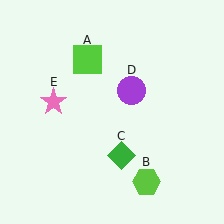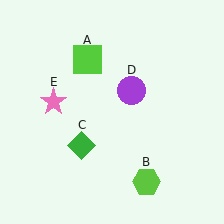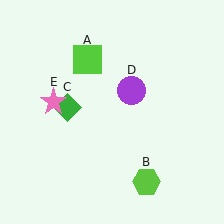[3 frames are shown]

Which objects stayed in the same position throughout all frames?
Lime square (object A) and lime hexagon (object B) and purple circle (object D) and pink star (object E) remained stationary.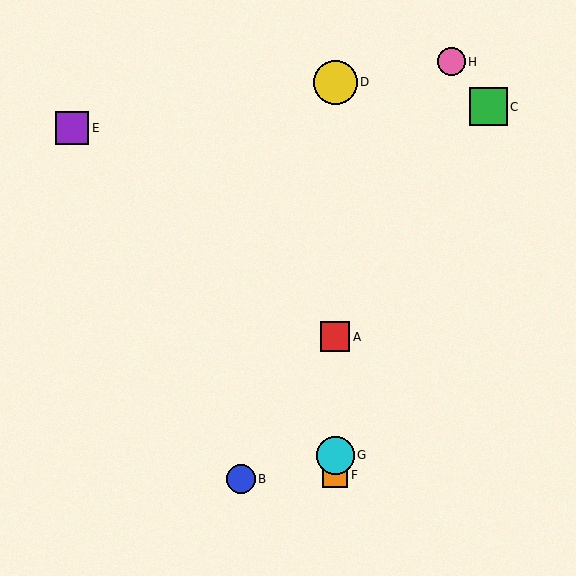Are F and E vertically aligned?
No, F is at x≈335 and E is at x≈72.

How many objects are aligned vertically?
4 objects (A, D, F, G) are aligned vertically.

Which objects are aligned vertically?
Objects A, D, F, G are aligned vertically.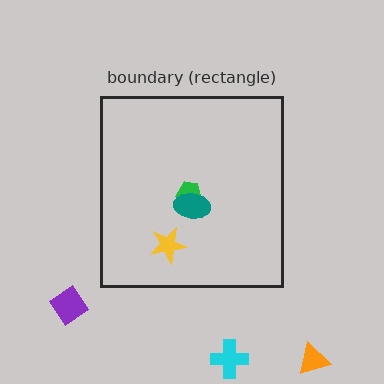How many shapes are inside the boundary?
3 inside, 3 outside.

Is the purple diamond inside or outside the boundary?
Outside.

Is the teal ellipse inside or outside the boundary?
Inside.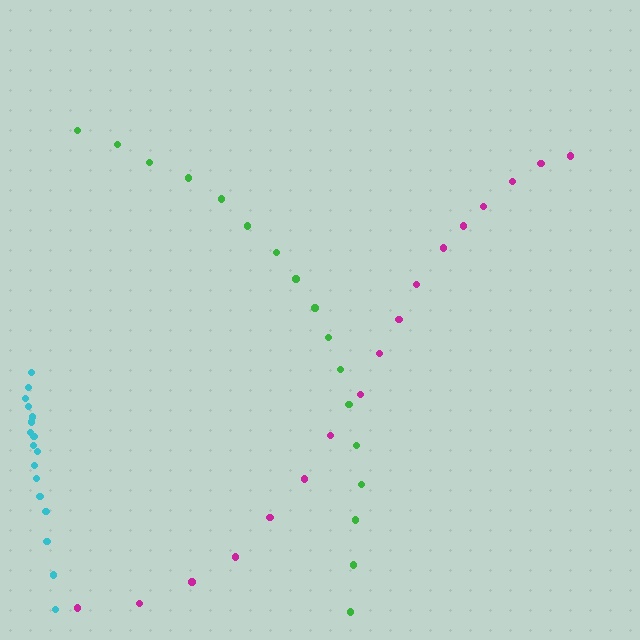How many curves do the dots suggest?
There are 3 distinct paths.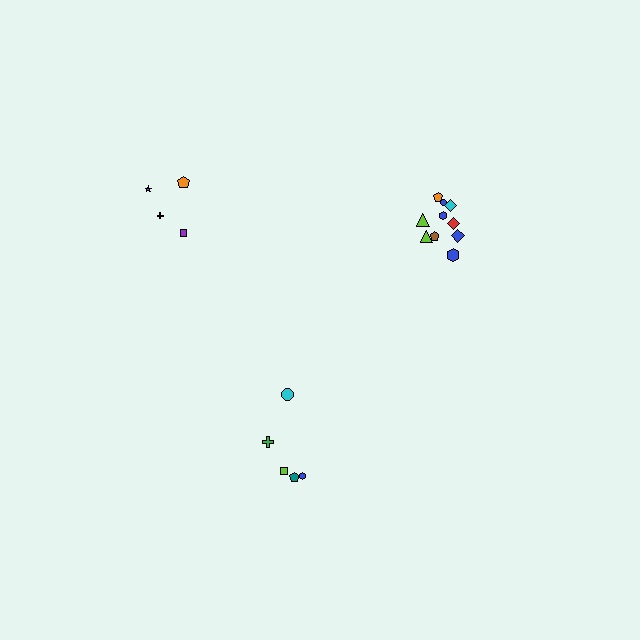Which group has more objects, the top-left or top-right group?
The top-right group.